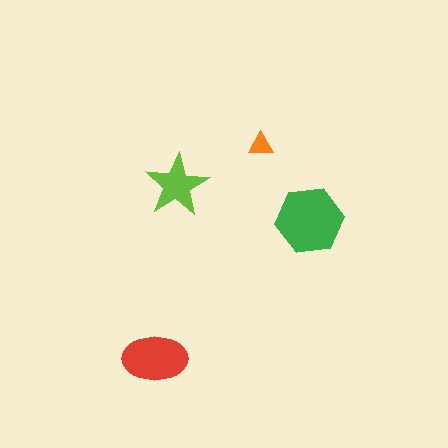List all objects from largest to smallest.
The green hexagon, the red ellipse, the lime star, the orange triangle.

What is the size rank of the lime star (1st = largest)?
3rd.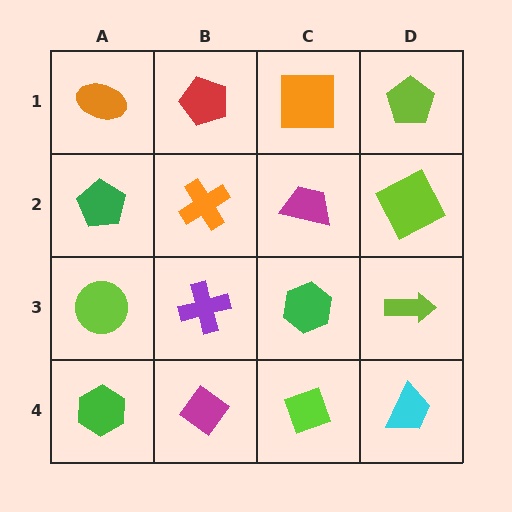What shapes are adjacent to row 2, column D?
A lime pentagon (row 1, column D), a lime arrow (row 3, column D), a magenta trapezoid (row 2, column C).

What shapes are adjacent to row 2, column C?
An orange square (row 1, column C), a green hexagon (row 3, column C), an orange cross (row 2, column B), a lime square (row 2, column D).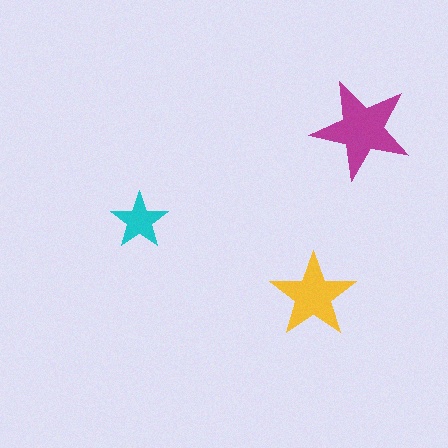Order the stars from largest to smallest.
the magenta one, the yellow one, the cyan one.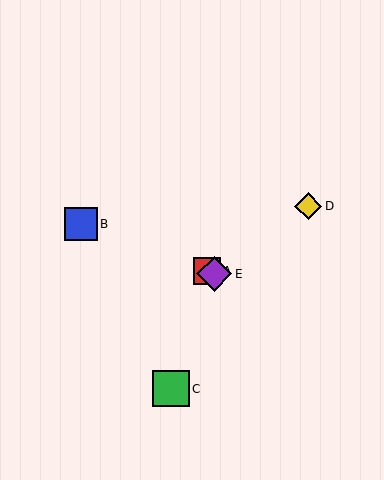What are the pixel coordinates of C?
Object C is at (171, 389).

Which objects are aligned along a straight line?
Objects A, B, E are aligned along a straight line.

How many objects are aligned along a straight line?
3 objects (A, B, E) are aligned along a straight line.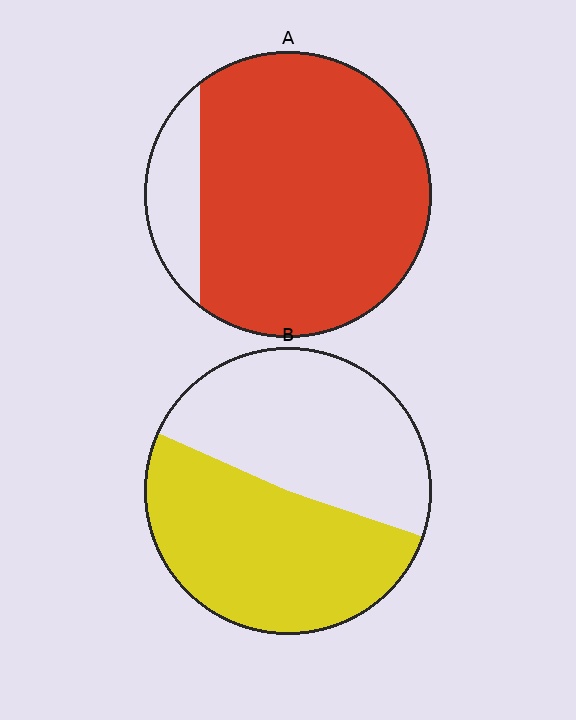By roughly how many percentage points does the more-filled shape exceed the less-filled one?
By roughly 35 percentage points (A over B).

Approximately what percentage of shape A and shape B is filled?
A is approximately 85% and B is approximately 50%.